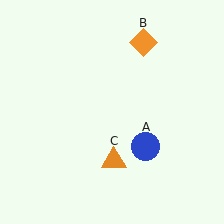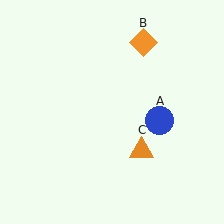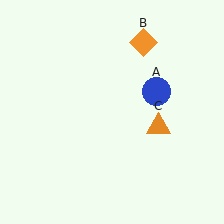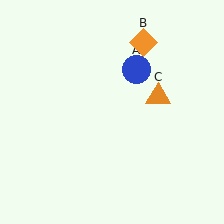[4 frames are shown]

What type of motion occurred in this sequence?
The blue circle (object A), orange triangle (object C) rotated counterclockwise around the center of the scene.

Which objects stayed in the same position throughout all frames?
Orange diamond (object B) remained stationary.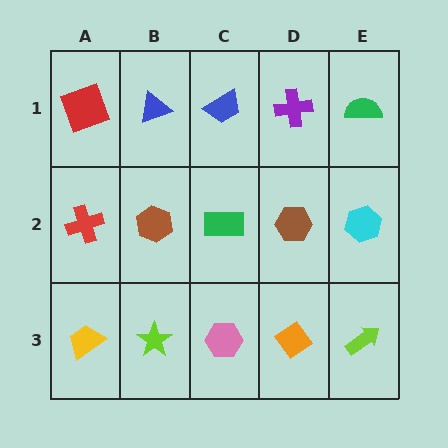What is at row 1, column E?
A green semicircle.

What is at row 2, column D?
A brown hexagon.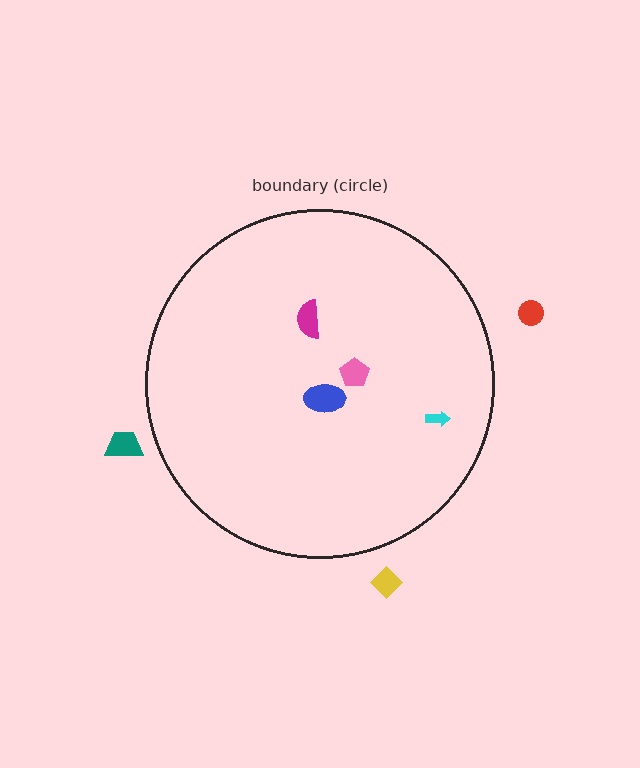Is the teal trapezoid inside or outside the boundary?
Outside.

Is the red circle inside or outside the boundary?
Outside.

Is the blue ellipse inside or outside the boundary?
Inside.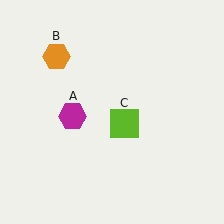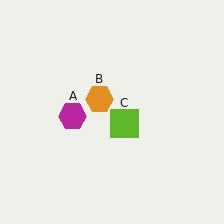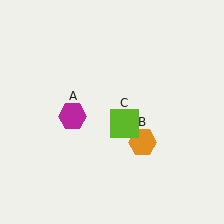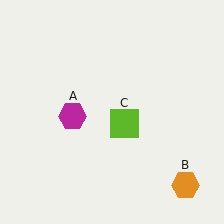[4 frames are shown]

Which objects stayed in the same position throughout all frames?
Magenta hexagon (object A) and lime square (object C) remained stationary.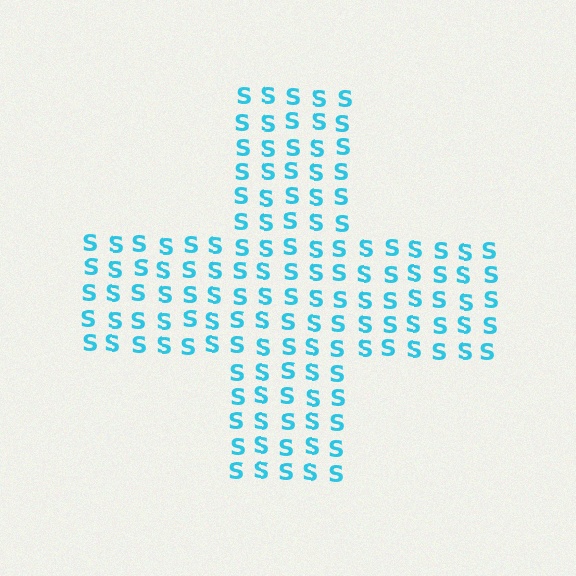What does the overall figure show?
The overall figure shows a cross.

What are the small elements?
The small elements are letter S's.